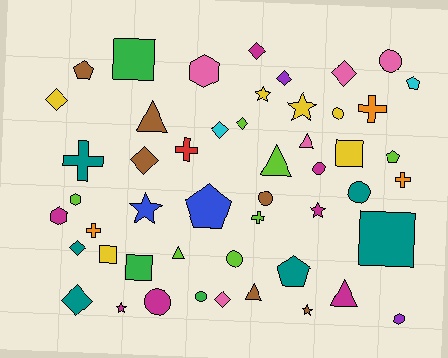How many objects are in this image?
There are 50 objects.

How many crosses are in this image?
There are 6 crosses.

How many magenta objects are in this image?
There are 7 magenta objects.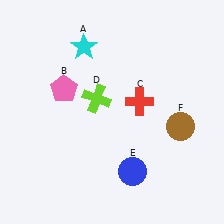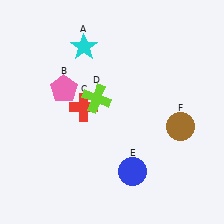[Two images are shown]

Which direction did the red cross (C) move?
The red cross (C) moved left.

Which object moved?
The red cross (C) moved left.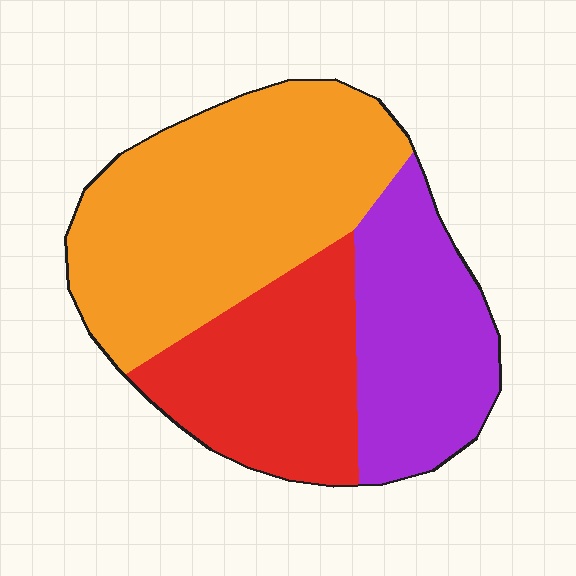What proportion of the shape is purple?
Purple takes up between a quarter and a half of the shape.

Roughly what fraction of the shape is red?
Red covers about 25% of the shape.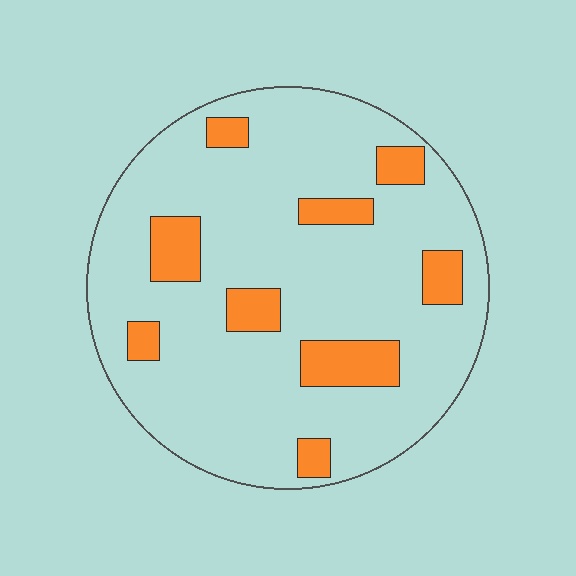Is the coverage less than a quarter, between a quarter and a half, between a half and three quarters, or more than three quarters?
Less than a quarter.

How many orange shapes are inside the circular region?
9.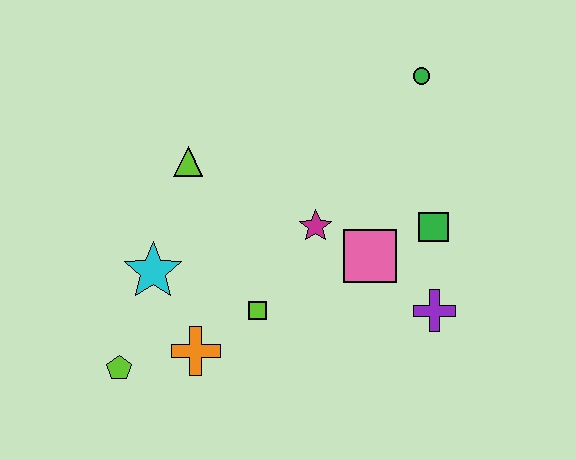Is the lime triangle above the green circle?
No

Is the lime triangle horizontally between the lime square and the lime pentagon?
Yes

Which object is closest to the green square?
The pink square is closest to the green square.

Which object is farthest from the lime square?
The green circle is farthest from the lime square.